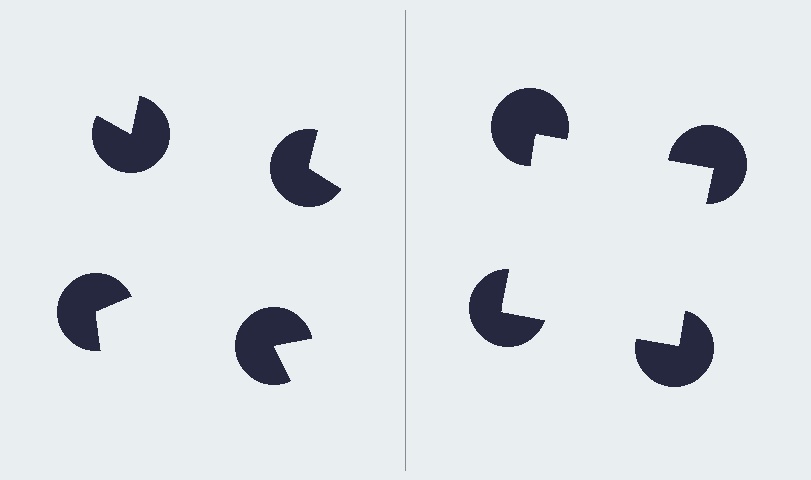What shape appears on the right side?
An illusory square.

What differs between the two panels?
The pac-man discs are positioned identically on both sides; only the wedge orientations differ. On the right they align to a square; on the left they are misaligned.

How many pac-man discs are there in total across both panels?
8 — 4 on each side.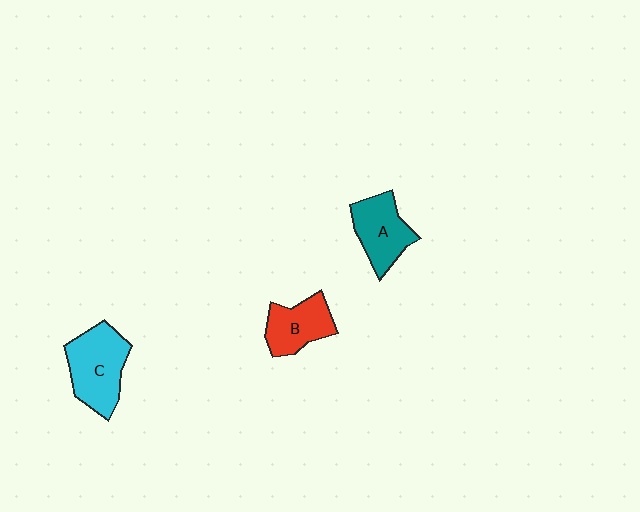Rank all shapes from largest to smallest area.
From largest to smallest: C (cyan), A (teal), B (red).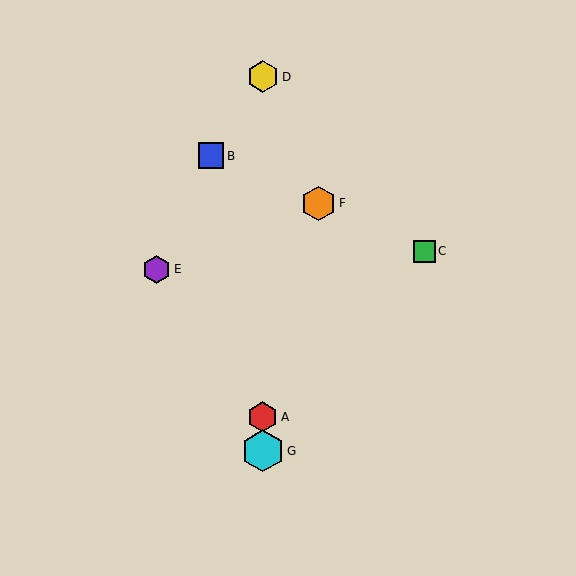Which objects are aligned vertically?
Objects A, D, G are aligned vertically.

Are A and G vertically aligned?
Yes, both are at x≈263.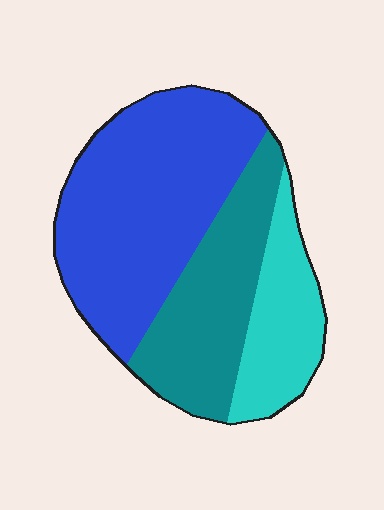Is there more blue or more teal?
Blue.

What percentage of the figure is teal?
Teal takes up about one third (1/3) of the figure.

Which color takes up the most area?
Blue, at roughly 50%.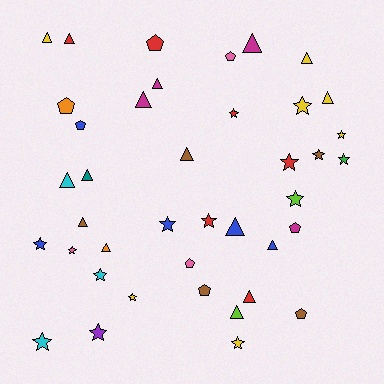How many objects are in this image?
There are 40 objects.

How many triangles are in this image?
There are 16 triangles.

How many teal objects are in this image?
There is 1 teal object.